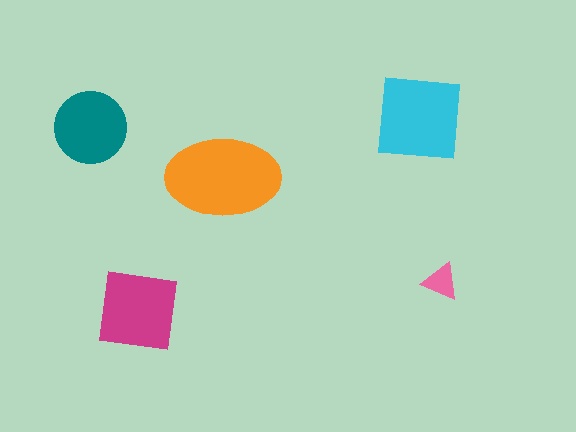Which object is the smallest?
The pink triangle.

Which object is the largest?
The orange ellipse.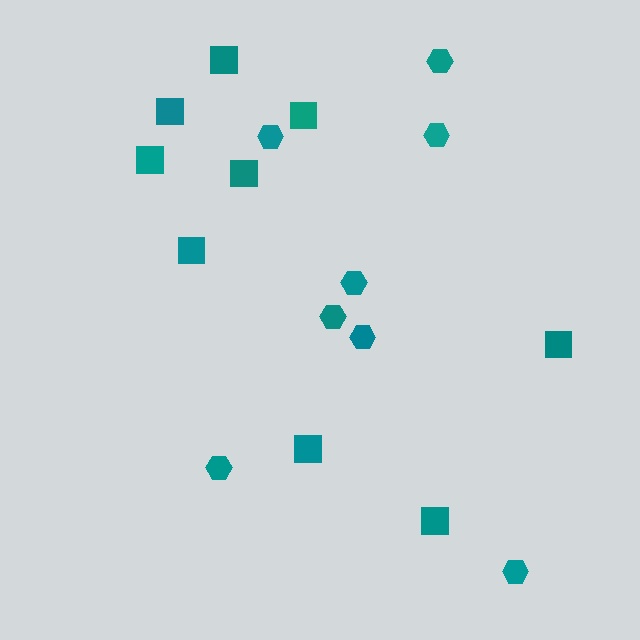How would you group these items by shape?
There are 2 groups: one group of hexagons (8) and one group of squares (9).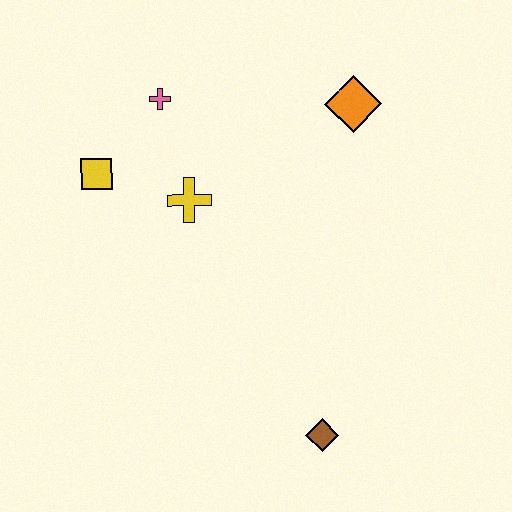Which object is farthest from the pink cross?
The brown diamond is farthest from the pink cross.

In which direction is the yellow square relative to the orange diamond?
The yellow square is to the left of the orange diamond.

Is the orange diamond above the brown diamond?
Yes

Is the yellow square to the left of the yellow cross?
Yes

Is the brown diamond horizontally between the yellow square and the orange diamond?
Yes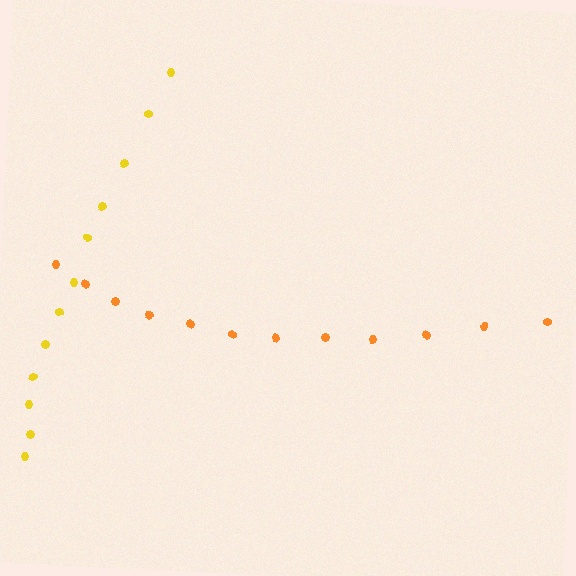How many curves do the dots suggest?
There are 2 distinct paths.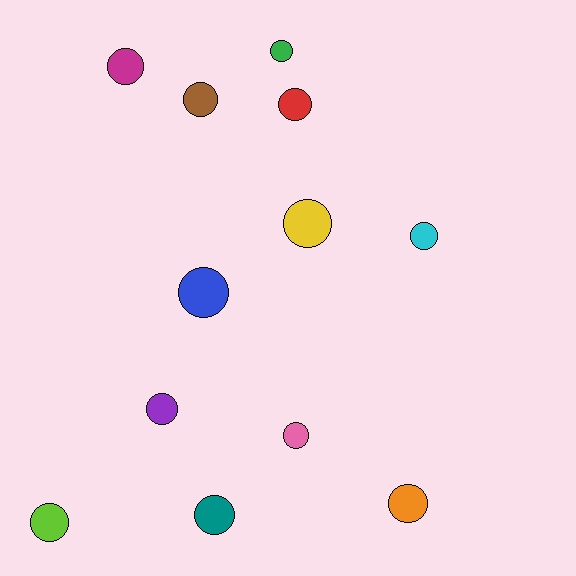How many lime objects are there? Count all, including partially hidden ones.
There is 1 lime object.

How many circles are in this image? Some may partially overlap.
There are 12 circles.